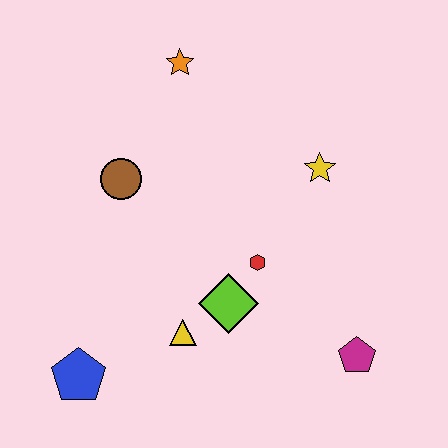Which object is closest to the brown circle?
The orange star is closest to the brown circle.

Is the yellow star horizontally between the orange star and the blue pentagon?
No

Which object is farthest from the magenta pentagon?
The orange star is farthest from the magenta pentagon.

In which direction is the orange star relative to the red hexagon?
The orange star is above the red hexagon.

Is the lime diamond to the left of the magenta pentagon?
Yes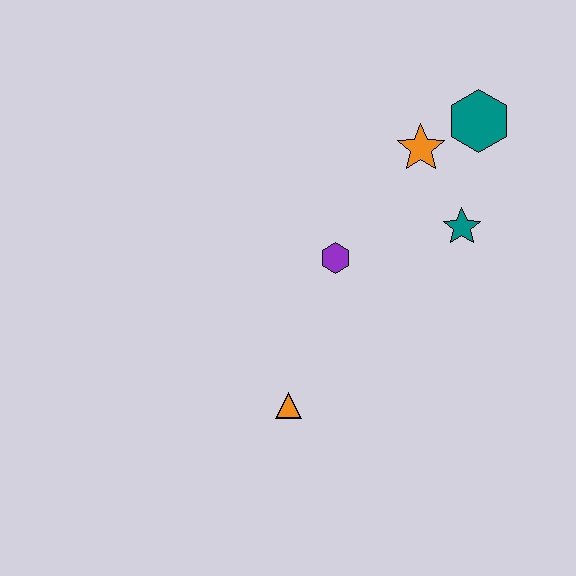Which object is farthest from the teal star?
The orange triangle is farthest from the teal star.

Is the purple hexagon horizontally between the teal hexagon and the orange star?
No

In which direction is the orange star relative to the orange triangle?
The orange star is above the orange triangle.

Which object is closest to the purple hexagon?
The teal star is closest to the purple hexagon.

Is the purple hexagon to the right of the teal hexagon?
No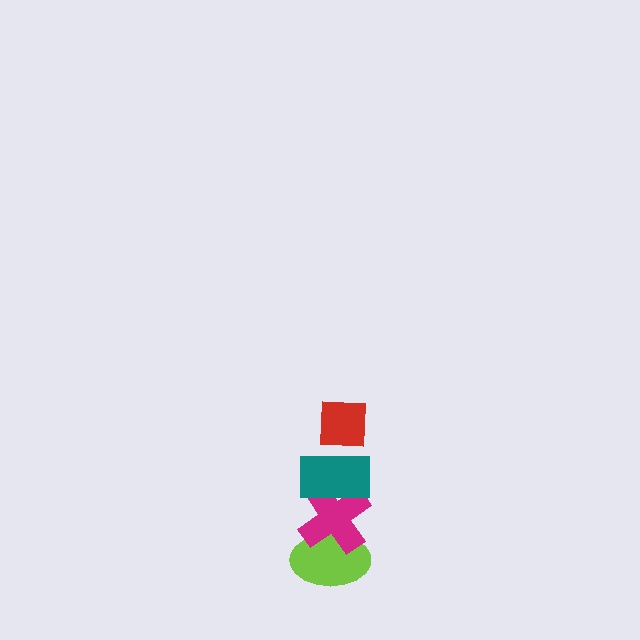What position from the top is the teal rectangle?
The teal rectangle is 2nd from the top.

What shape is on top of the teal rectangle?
The red square is on top of the teal rectangle.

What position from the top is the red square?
The red square is 1st from the top.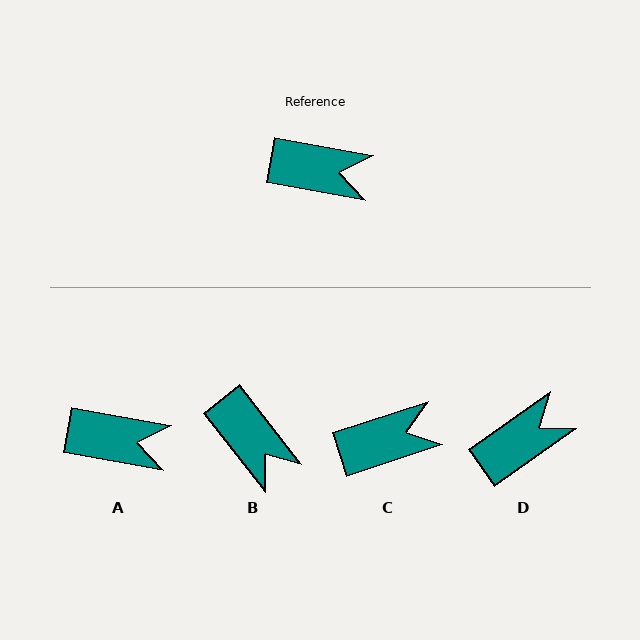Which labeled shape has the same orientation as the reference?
A.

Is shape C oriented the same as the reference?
No, it is off by about 28 degrees.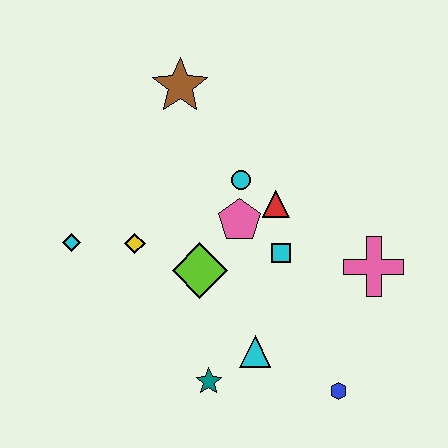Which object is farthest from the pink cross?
The cyan diamond is farthest from the pink cross.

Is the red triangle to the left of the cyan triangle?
No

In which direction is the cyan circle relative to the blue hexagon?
The cyan circle is above the blue hexagon.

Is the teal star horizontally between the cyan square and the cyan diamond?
Yes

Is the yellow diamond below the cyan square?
No